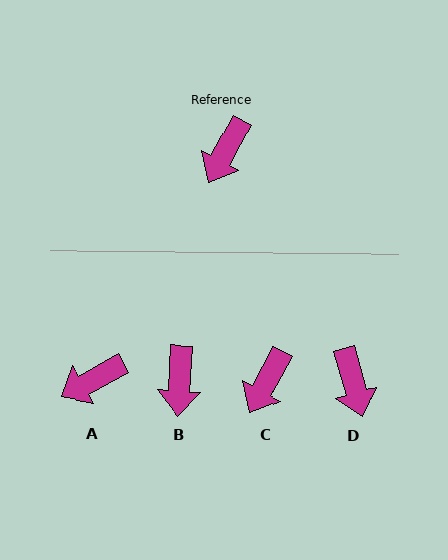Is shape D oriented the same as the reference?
No, it is off by about 44 degrees.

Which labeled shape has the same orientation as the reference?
C.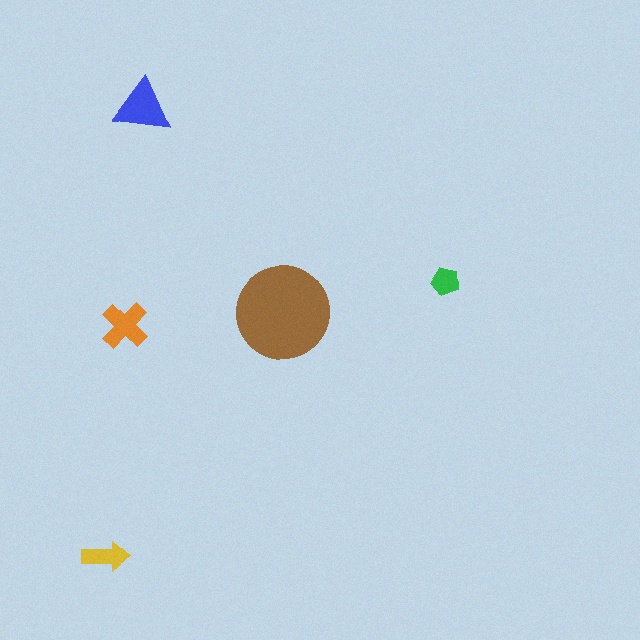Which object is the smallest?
The green pentagon.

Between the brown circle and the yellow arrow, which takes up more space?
The brown circle.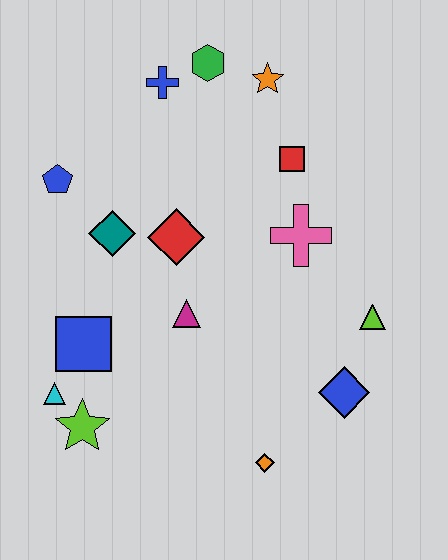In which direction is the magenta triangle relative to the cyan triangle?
The magenta triangle is to the right of the cyan triangle.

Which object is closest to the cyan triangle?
The lime star is closest to the cyan triangle.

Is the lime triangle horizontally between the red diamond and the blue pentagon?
No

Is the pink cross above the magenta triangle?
Yes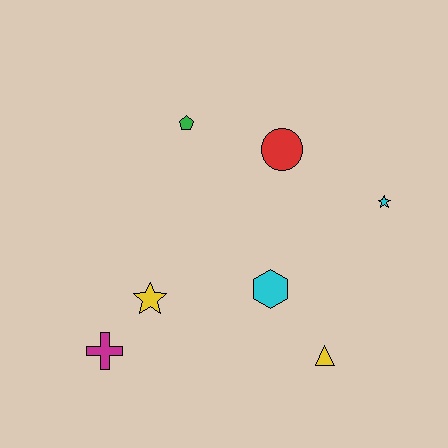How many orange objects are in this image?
There are no orange objects.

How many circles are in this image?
There is 1 circle.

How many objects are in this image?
There are 7 objects.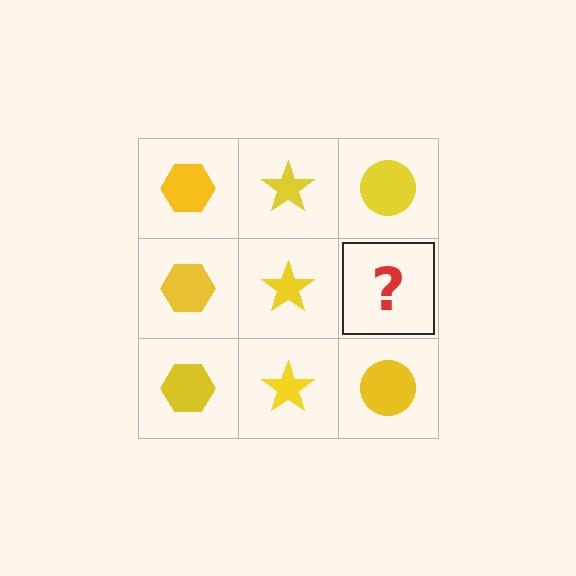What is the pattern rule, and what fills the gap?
The rule is that each column has a consistent shape. The gap should be filled with a yellow circle.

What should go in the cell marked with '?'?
The missing cell should contain a yellow circle.